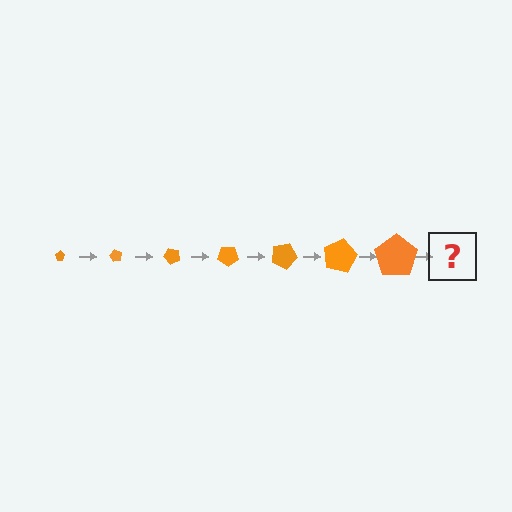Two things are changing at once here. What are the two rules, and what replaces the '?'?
The two rules are that the pentagon grows larger each step and it rotates 60 degrees each step. The '?' should be a pentagon, larger than the previous one and rotated 420 degrees from the start.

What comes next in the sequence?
The next element should be a pentagon, larger than the previous one and rotated 420 degrees from the start.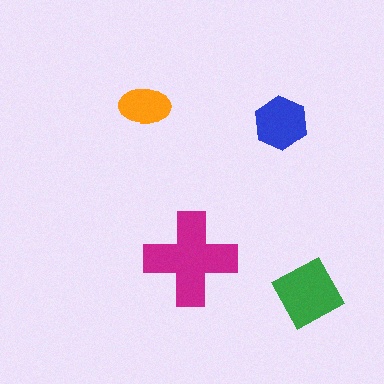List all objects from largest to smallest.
The magenta cross, the green square, the blue hexagon, the orange ellipse.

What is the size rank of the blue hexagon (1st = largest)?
3rd.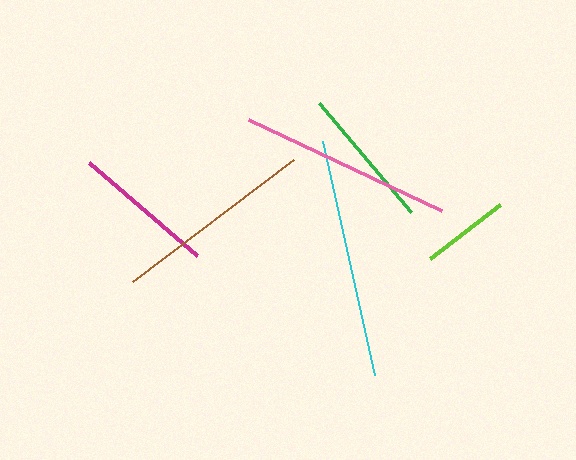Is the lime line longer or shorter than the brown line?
The brown line is longer than the lime line.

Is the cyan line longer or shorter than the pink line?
The cyan line is longer than the pink line.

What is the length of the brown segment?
The brown segment is approximately 201 pixels long.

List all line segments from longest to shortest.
From longest to shortest: cyan, pink, brown, green, magenta, lime.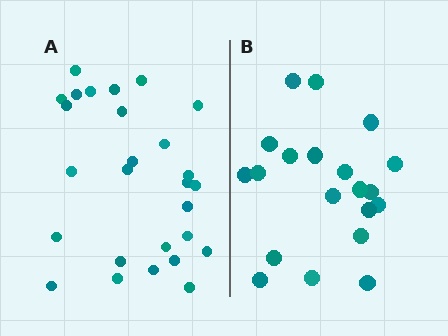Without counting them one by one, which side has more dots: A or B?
Region A (the left region) has more dots.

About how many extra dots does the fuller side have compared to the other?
Region A has roughly 8 or so more dots than region B.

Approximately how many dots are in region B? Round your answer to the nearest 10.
About 20 dots.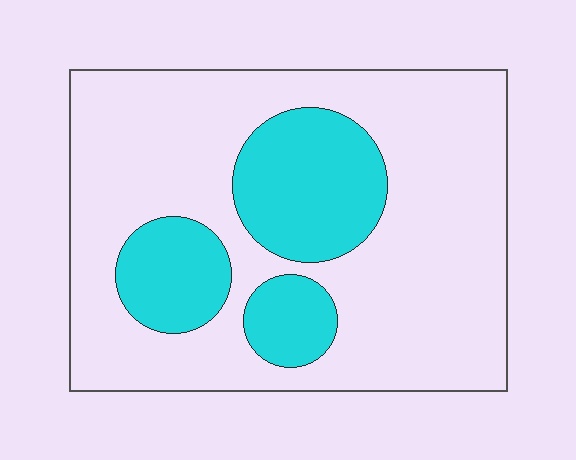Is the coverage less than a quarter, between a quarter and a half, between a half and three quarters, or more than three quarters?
Between a quarter and a half.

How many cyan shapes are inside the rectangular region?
3.